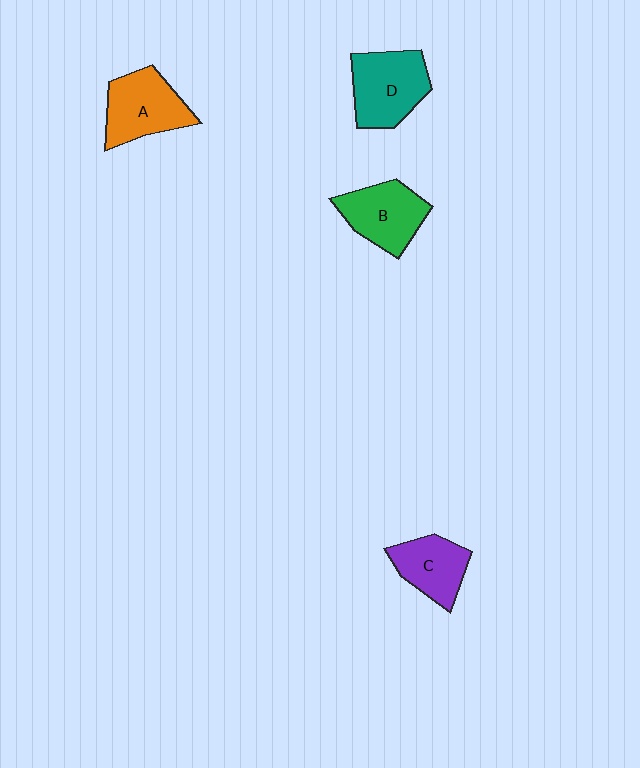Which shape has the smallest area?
Shape C (purple).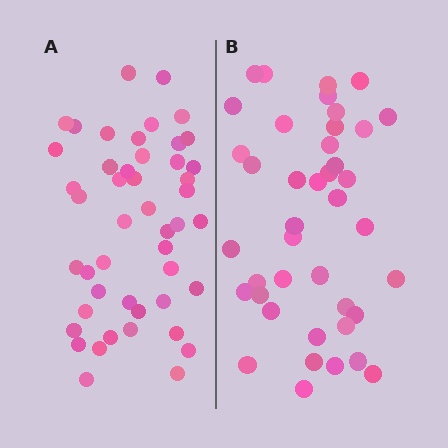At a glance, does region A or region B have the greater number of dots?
Region A (the left region) has more dots.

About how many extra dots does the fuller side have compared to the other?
Region A has about 6 more dots than region B.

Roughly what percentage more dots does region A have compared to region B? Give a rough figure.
About 15% more.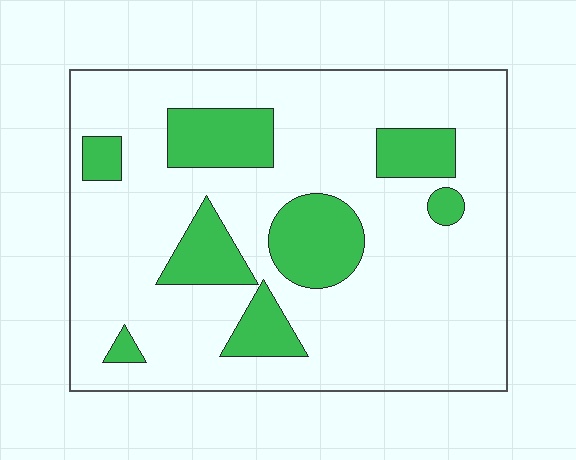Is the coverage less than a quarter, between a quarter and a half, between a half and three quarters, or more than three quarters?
Less than a quarter.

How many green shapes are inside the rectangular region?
8.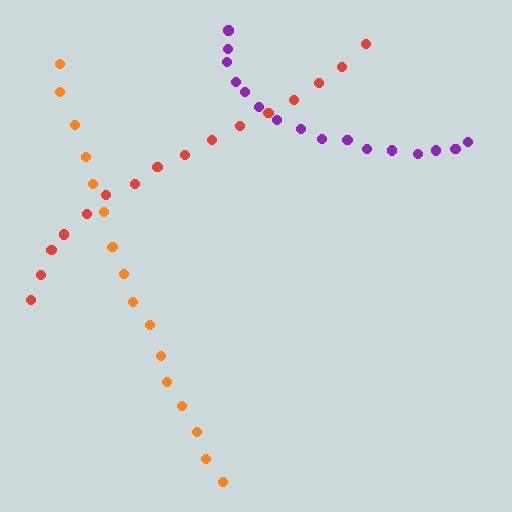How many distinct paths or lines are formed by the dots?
There are 3 distinct paths.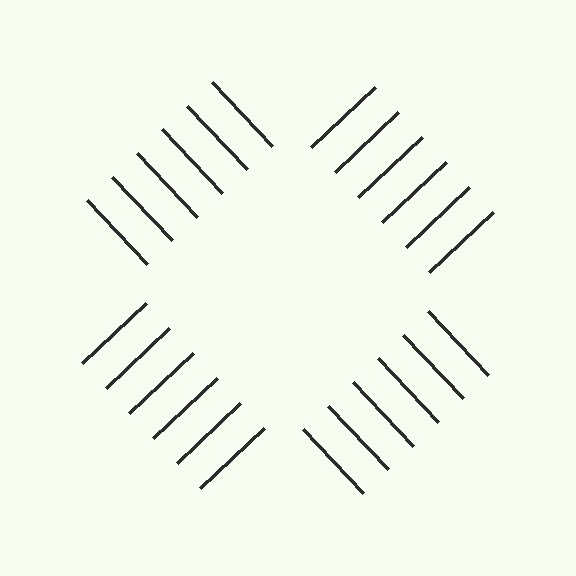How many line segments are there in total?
24 — 6 along each of the 4 edges.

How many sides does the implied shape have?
4 sides — the line-ends trace a square.